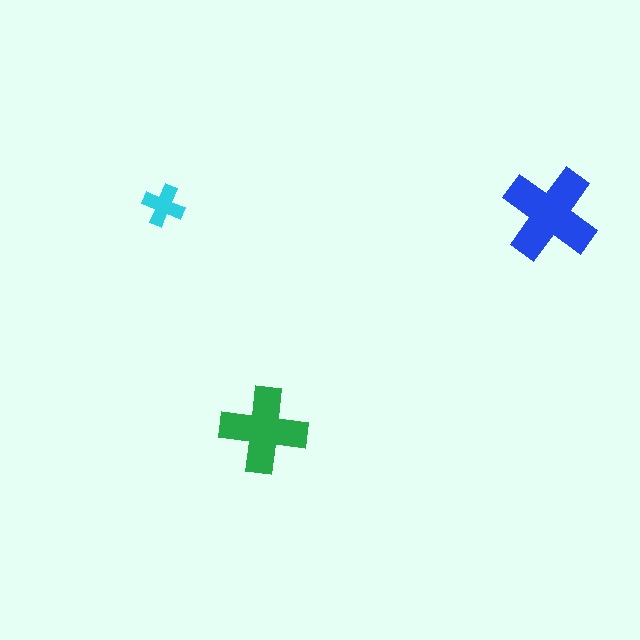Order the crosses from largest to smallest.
the blue one, the green one, the cyan one.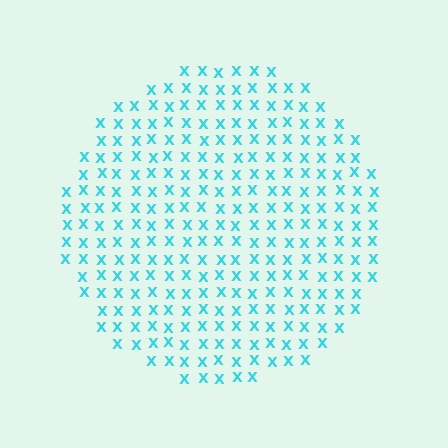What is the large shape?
The large shape is a circle.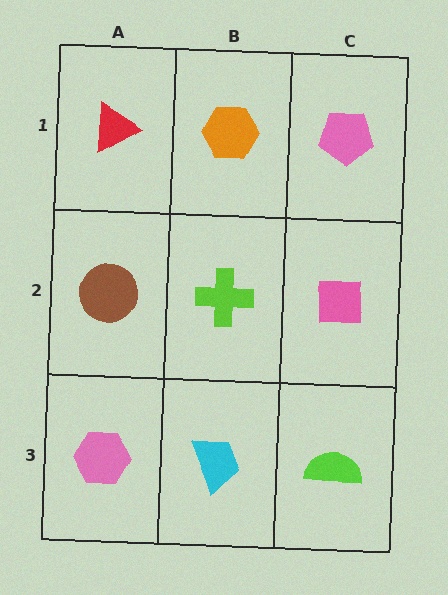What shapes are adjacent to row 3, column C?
A pink square (row 2, column C), a cyan trapezoid (row 3, column B).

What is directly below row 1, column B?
A lime cross.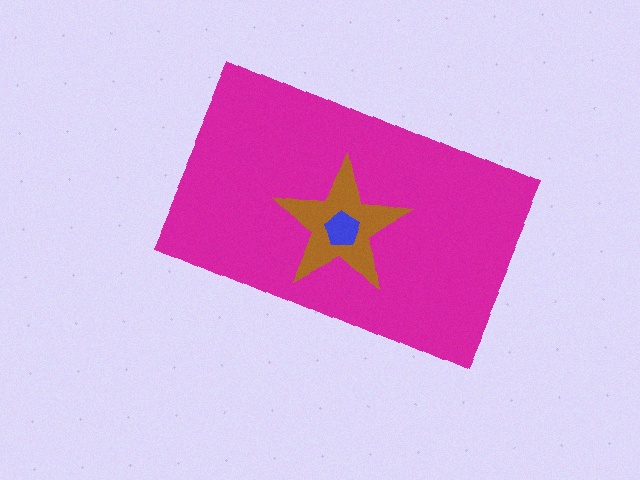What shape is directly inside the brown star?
The blue pentagon.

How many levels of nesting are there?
3.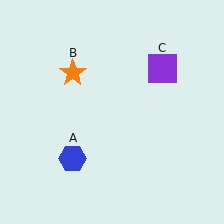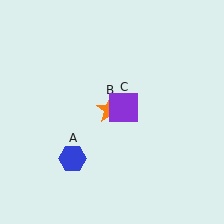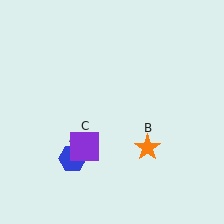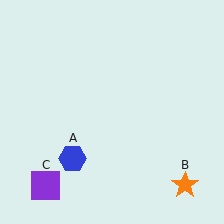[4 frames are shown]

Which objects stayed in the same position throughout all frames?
Blue hexagon (object A) remained stationary.